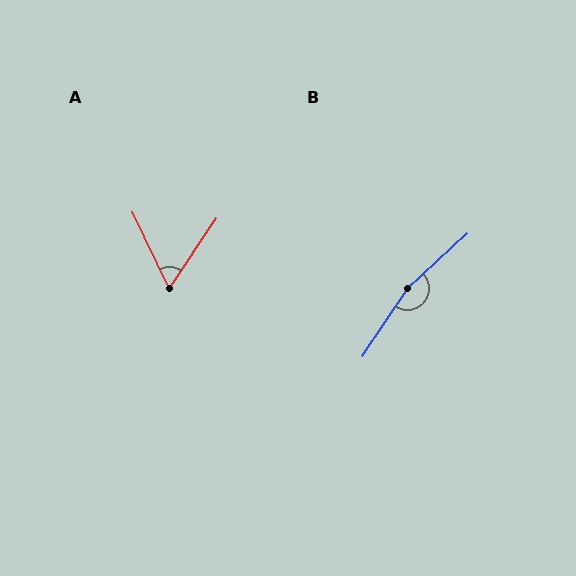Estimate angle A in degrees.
Approximately 59 degrees.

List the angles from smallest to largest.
A (59°), B (166°).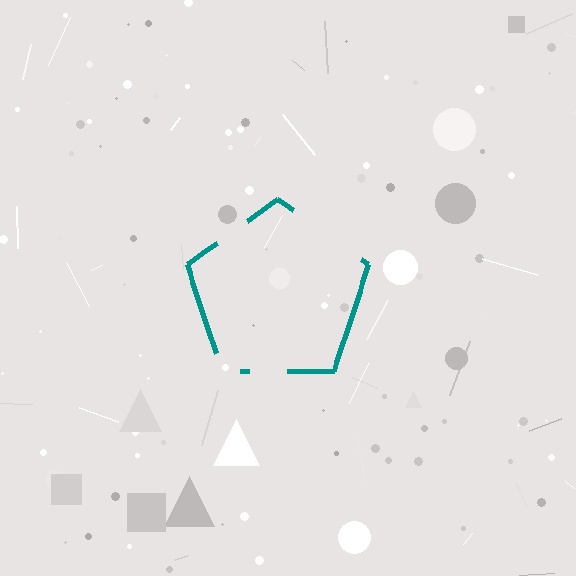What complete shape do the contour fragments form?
The contour fragments form a pentagon.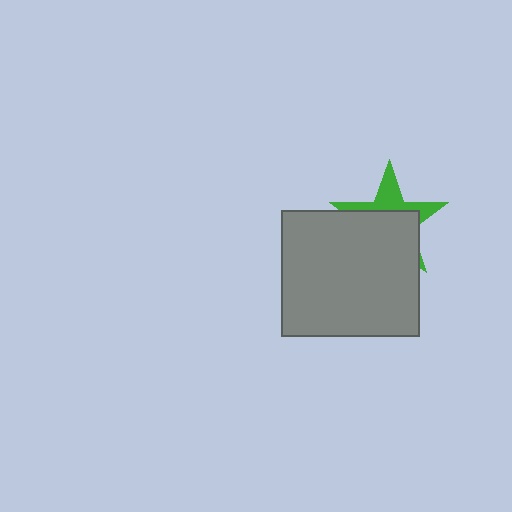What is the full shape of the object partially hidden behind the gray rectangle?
The partially hidden object is a green star.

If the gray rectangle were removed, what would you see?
You would see the complete green star.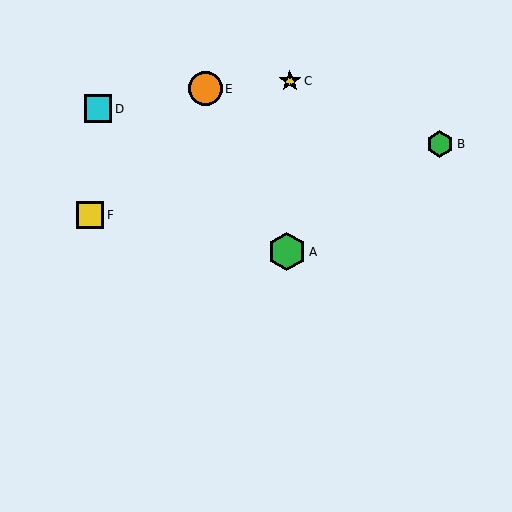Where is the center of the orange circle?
The center of the orange circle is at (205, 89).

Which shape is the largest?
The green hexagon (labeled A) is the largest.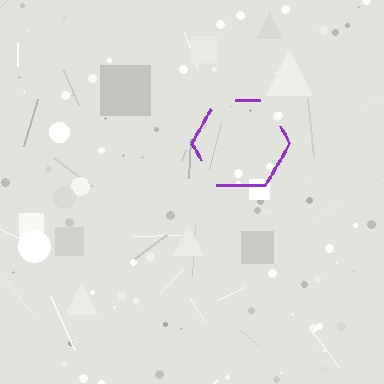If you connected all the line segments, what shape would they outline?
They would outline a hexagon.